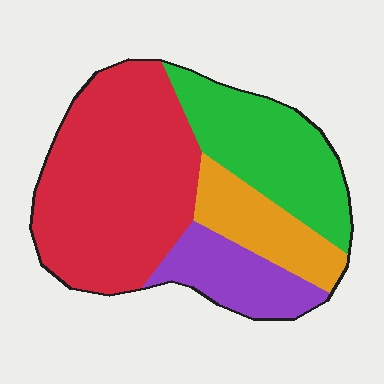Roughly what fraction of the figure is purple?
Purple covers roughly 15% of the figure.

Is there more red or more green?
Red.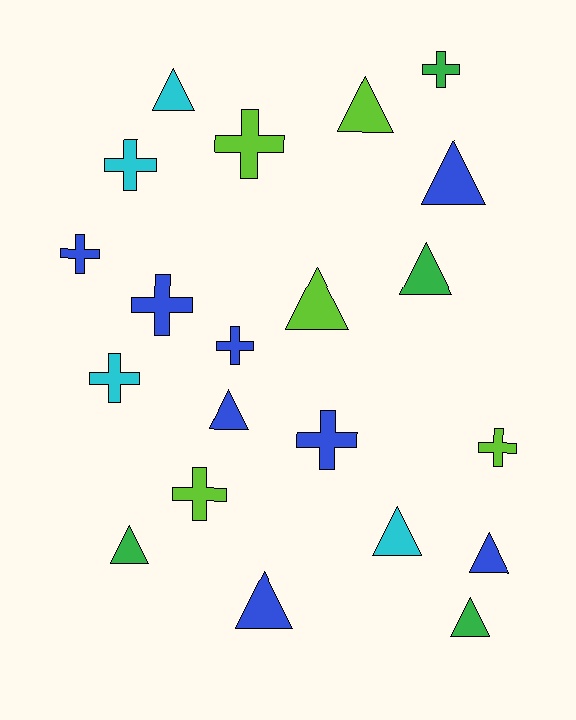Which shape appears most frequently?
Triangle, with 11 objects.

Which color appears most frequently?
Blue, with 8 objects.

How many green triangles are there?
There are 3 green triangles.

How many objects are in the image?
There are 21 objects.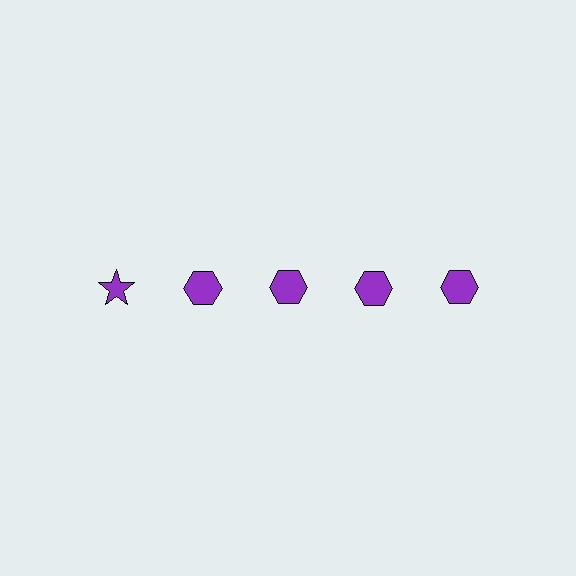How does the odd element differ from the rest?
It has a different shape: star instead of hexagon.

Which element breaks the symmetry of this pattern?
The purple star in the top row, leftmost column breaks the symmetry. All other shapes are purple hexagons.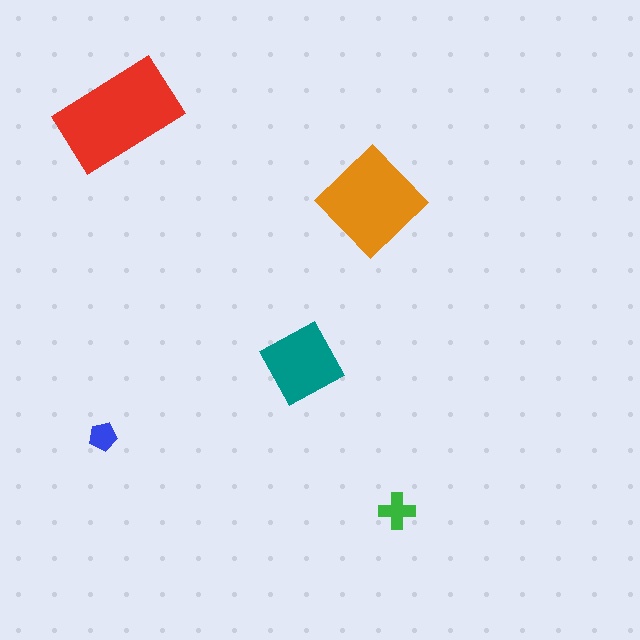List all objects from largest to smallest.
The red rectangle, the orange diamond, the teal diamond, the green cross, the blue pentagon.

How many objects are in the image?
There are 5 objects in the image.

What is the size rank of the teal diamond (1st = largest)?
3rd.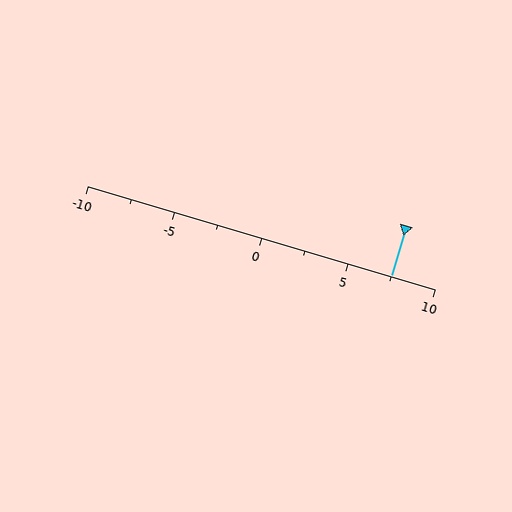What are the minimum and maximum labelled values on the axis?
The axis runs from -10 to 10.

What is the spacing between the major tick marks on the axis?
The major ticks are spaced 5 apart.